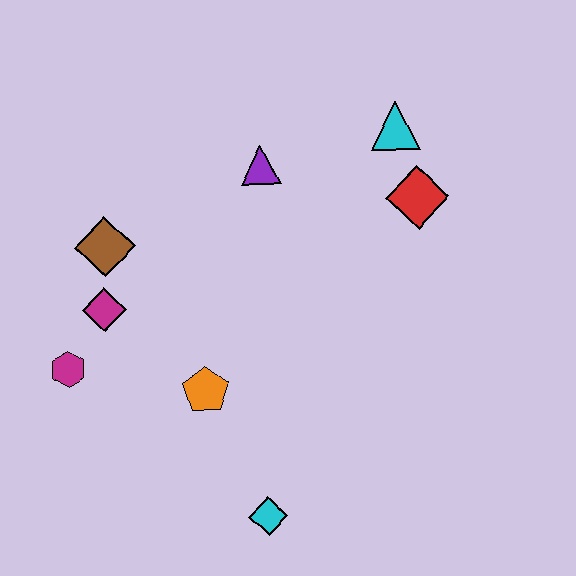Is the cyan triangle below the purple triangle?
No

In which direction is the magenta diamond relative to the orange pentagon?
The magenta diamond is to the left of the orange pentagon.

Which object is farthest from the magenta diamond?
The cyan triangle is farthest from the magenta diamond.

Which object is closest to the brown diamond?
The magenta diamond is closest to the brown diamond.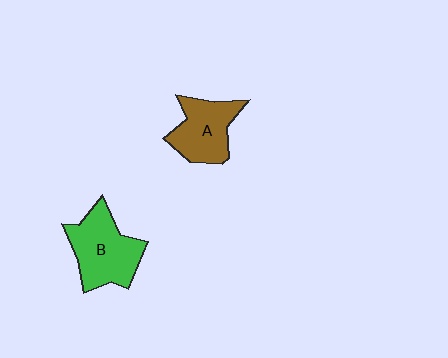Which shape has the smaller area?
Shape A (brown).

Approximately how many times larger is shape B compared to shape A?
Approximately 1.2 times.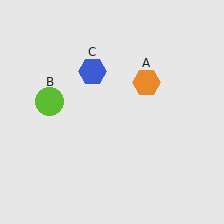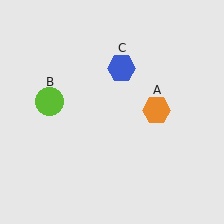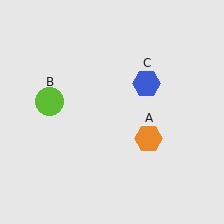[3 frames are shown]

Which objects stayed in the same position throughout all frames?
Lime circle (object B) remained stationary.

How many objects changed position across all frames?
2 objects changed position: orange hexagon (object A), blue hexagon (object C).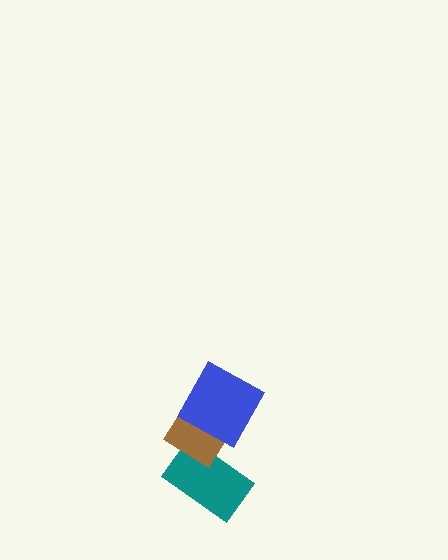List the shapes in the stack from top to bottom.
From top to bottom: the blue square, the brown diamond, the teal rectangle.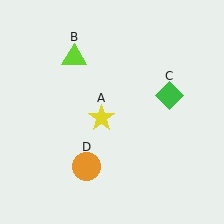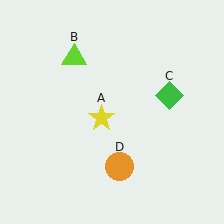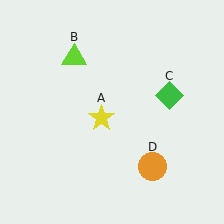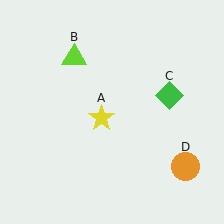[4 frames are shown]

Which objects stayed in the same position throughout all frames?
Yellow star (object A) and lime triangle (object B) and green diamond (object C) remained stationary.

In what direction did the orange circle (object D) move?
The orange circle (object D) moved right.